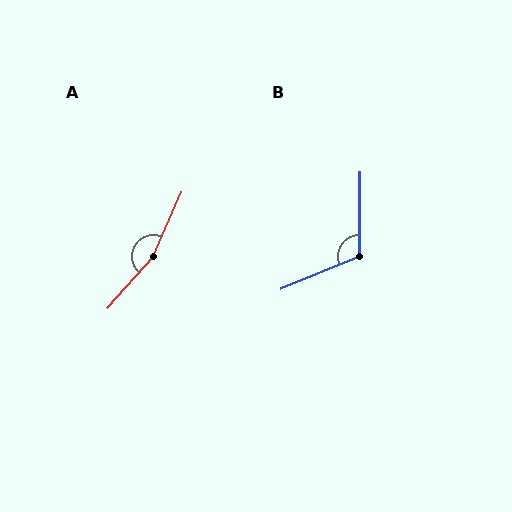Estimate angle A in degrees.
Approximately 162 degrees.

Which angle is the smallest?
B, at approximately 113 degrees.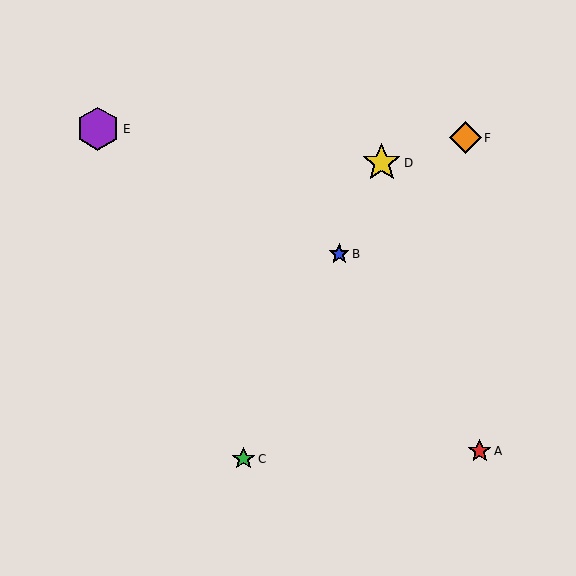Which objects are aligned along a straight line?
Objects B, C, D are aligned along a straight line.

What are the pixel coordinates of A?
Object A is at (480, 451).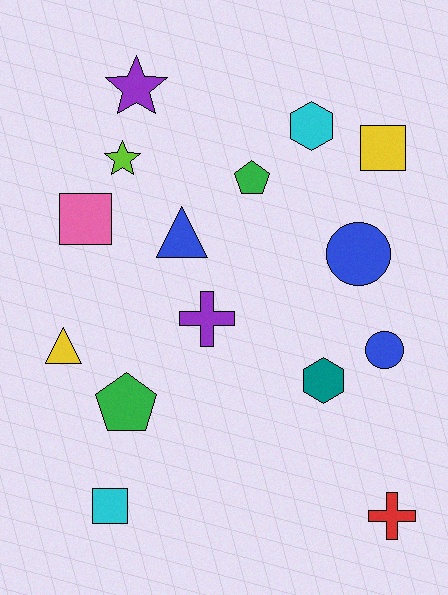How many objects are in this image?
There are 15 objects.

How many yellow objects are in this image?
There are 2 yellow objects.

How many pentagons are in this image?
There are 2 pentagons.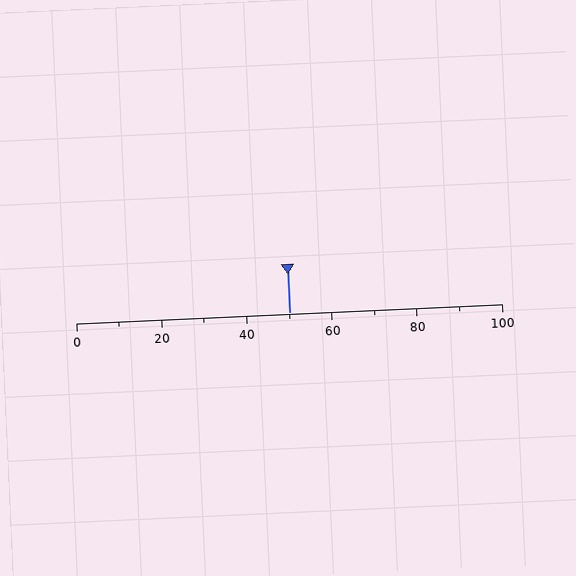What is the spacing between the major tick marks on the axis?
The major ticks are spaced 20 apart.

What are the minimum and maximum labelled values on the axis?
The axis runs from 0 to 100.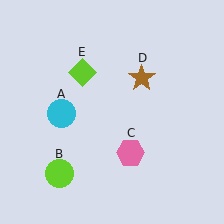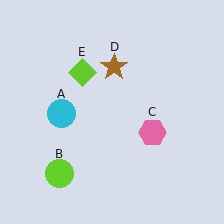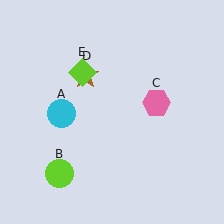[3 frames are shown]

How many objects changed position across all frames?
2 objects changed position: pink hexagon (object C), brown star (object D).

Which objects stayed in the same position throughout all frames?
Cyan circle (object A) and lime circle (object B) and lime diamond (object E) remained stationary.